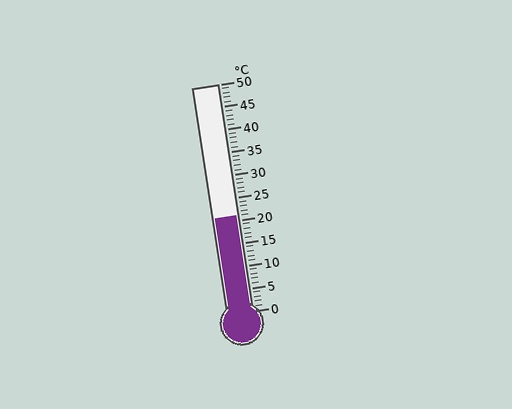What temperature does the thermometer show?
The thermometer shows approximately 21°C.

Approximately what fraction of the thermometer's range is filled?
The thermometer is filled to approximately 40% of its range.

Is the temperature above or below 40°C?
The temperature is below 40°C.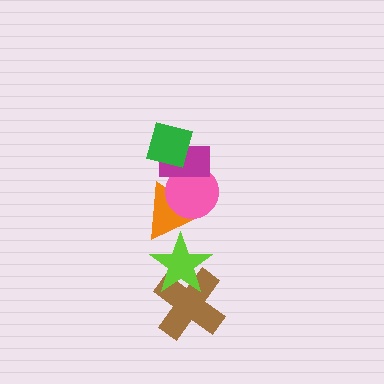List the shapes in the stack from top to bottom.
From top to bottom: the green square, the magenta rectangle, the pink circle, the orange triangle, the lime star, the brown cross.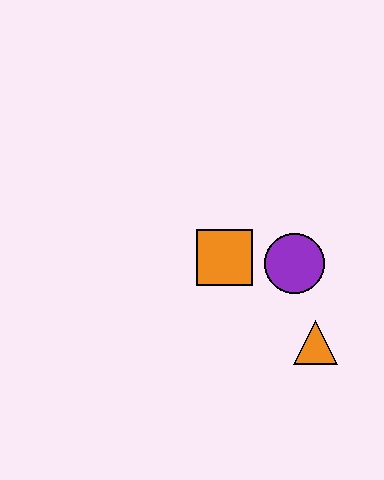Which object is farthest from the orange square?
The orange triangle is farthest from the orange square.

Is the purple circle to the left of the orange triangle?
Yes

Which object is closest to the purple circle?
The orange square is closest to the purple circle.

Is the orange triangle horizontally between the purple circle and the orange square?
No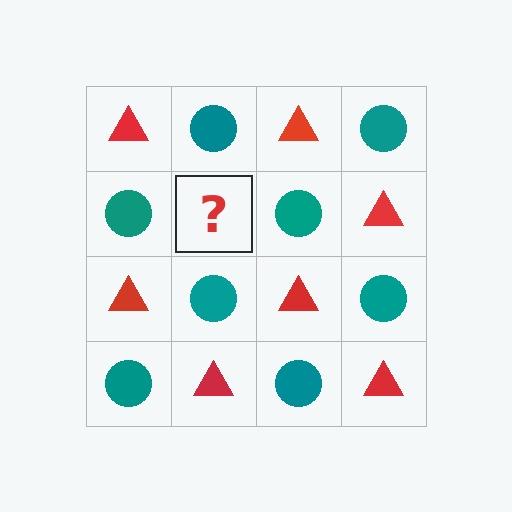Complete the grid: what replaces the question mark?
The question mark should be replaced with a red triangle.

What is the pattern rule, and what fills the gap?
The rule is that it alternates red triangle and teal circle in a checkerboard pattern. The gap should be filled with a red triangle.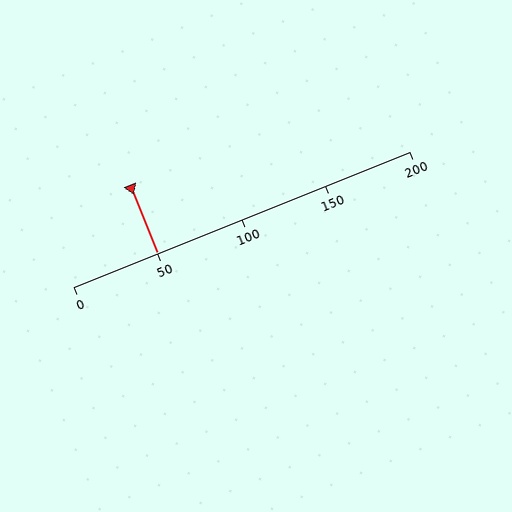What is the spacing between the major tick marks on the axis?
The major ticks are spaced 50 apart.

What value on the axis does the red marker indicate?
The marker indicates approximately 50.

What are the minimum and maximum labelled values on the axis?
The axis runs from 0 to 200.